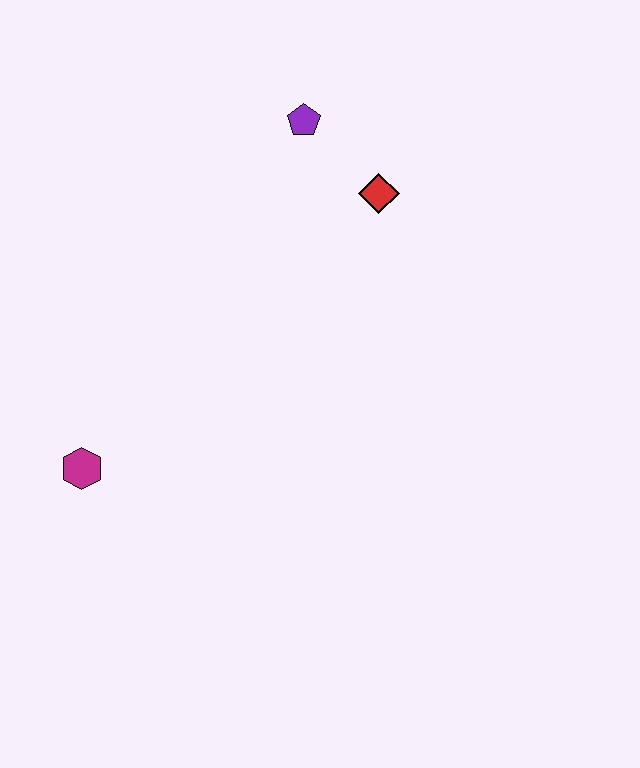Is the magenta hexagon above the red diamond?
No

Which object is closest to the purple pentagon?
The red diamond is closest to the purple pentagon.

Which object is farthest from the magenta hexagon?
The purple pentagon is farthest from the magenta hexagon.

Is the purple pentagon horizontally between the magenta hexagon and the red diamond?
Yes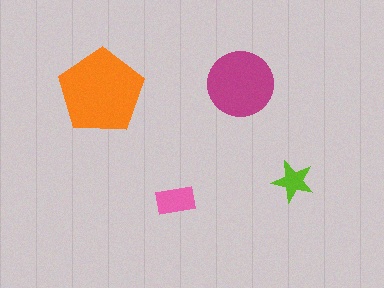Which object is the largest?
The orange pentagon.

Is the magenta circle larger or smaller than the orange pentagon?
Smaller.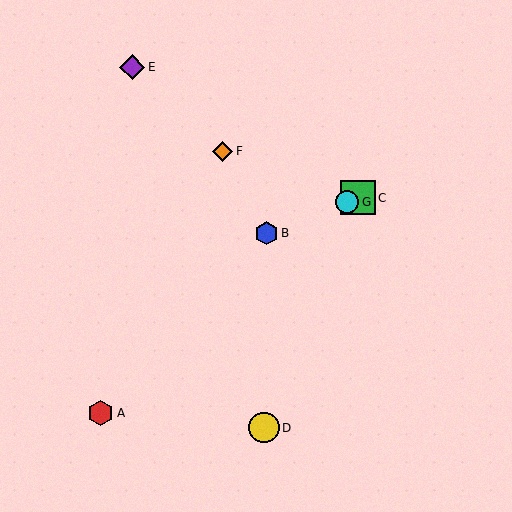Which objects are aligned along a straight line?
Objects B, C, G are aligned along a straight line.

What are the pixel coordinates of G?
Object G is at (347, 202).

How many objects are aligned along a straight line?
3 objects (B, C, G) are aligned along a straight line.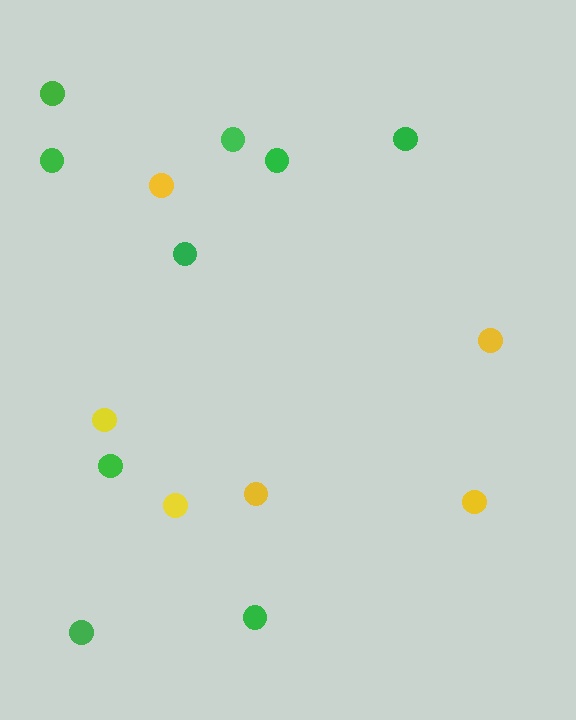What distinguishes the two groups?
There are 2 groups: one group of yellow circles (6) and one group of green circles (9).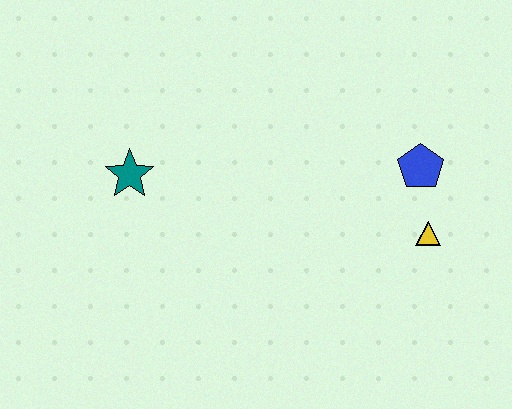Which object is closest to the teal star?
The blue pentagon is closest to the teal star.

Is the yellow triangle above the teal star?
No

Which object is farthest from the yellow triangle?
The teal star is farthest from the yellow triangle.